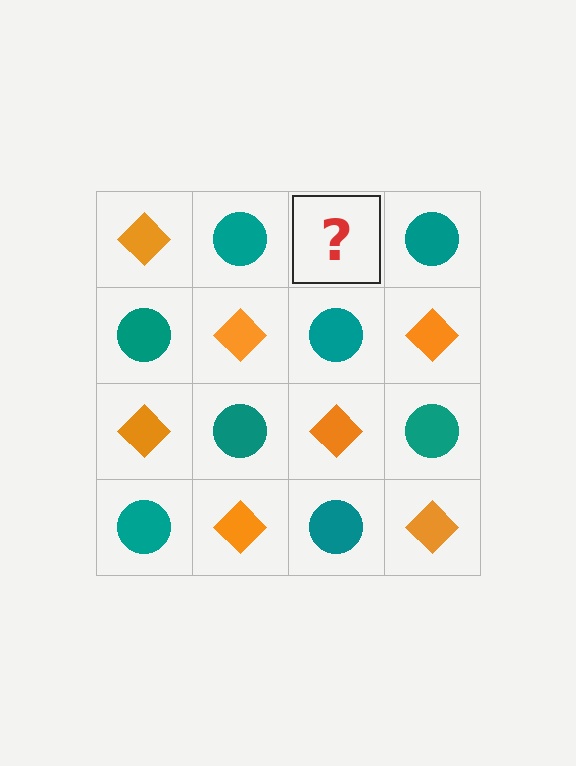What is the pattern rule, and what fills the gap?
The rule is that it alternates orange diamond and teal circle in a checkerboard pattern. The gap should be filled with an orange diamond.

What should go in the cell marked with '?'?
The missing cell should contain an orange diamond.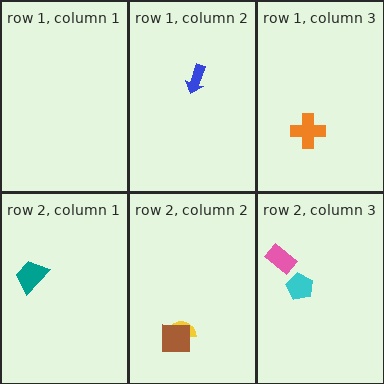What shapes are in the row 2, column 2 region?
The yellow semicircle, the brown square.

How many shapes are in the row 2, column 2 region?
2.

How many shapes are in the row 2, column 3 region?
2.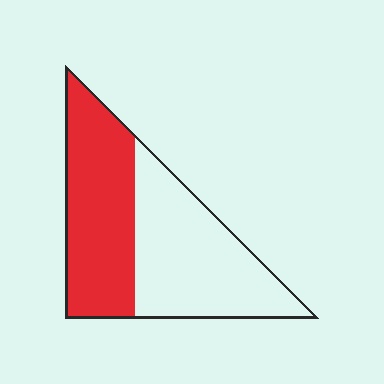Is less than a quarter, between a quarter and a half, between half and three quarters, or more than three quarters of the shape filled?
Between a quarter and a half.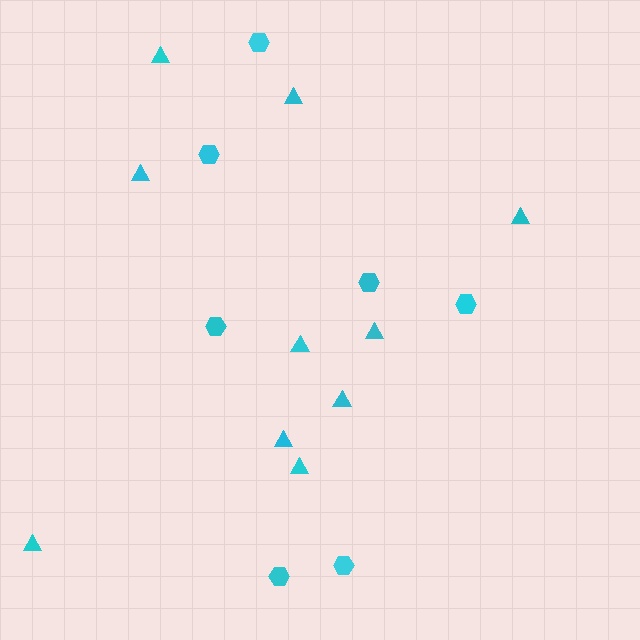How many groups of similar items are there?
There are 2 groups: one group of hexagons (7) and one group of triangles (10).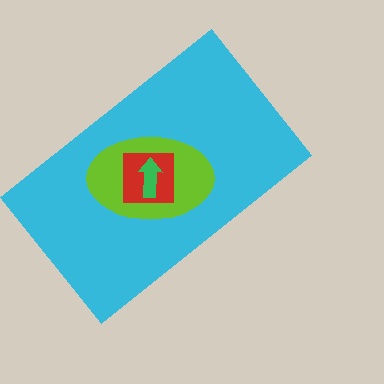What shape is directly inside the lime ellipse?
The red square.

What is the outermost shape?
The cyan rectangle.